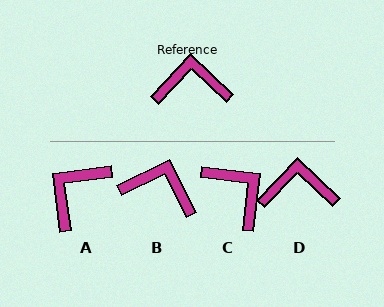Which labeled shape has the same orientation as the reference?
D.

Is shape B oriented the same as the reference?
No, it is off by about 20 degrees.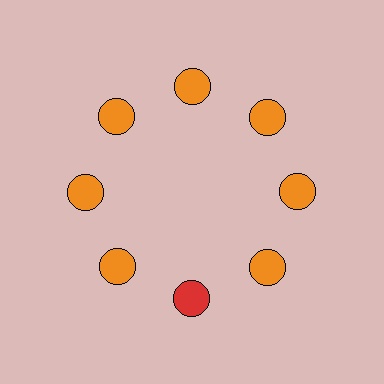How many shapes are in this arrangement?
There are 8 shapes arranged in a ring pattern.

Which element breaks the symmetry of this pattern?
The red circle at roughly the 6 o'clock position breaks the symmetry. All other shapes are orange circles.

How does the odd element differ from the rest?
It has a different color: red instead of orange.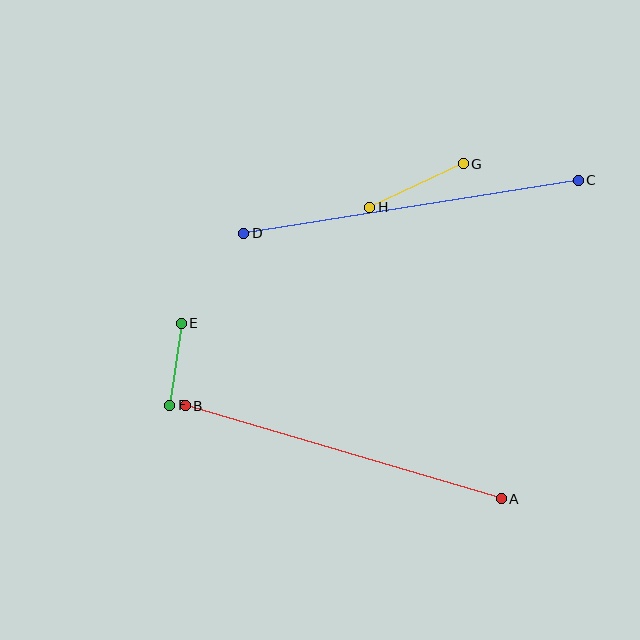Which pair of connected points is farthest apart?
Points C and D are farthest apart.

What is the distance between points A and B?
The distance is approximately 329 pixels.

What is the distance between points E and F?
The distance is approximately 83 pixels.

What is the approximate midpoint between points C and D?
The midpoint is at approximately (411, 207) pixels.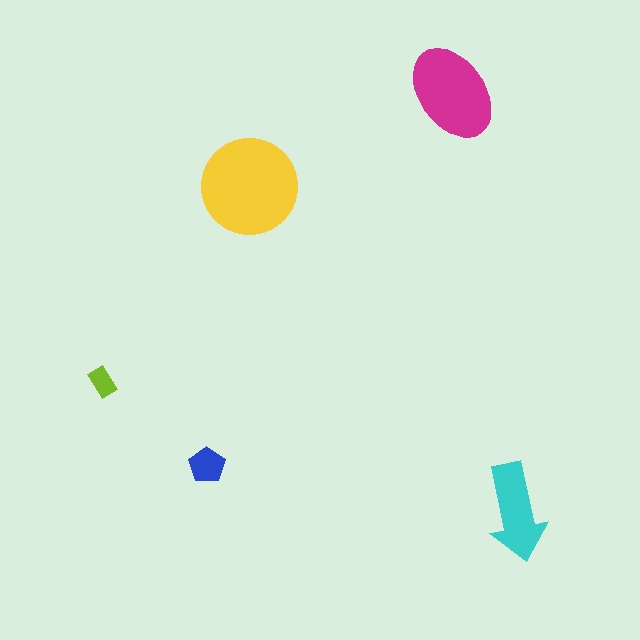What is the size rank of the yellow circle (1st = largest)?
1st.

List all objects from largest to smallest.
The yellow circle, the magenta ellipse, the cyan arrow, the blue pentagon, the lime rectangle.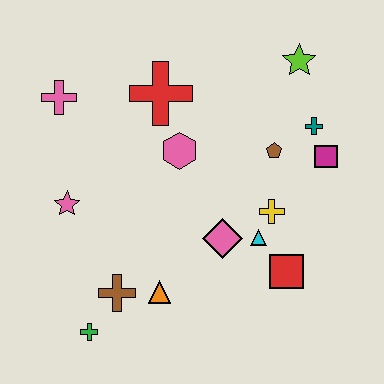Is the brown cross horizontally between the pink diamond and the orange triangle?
No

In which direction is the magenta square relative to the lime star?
The magenta square is below the lime star.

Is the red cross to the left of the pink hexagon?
Yes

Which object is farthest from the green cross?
The lime star is farthest from the green cross.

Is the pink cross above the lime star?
No